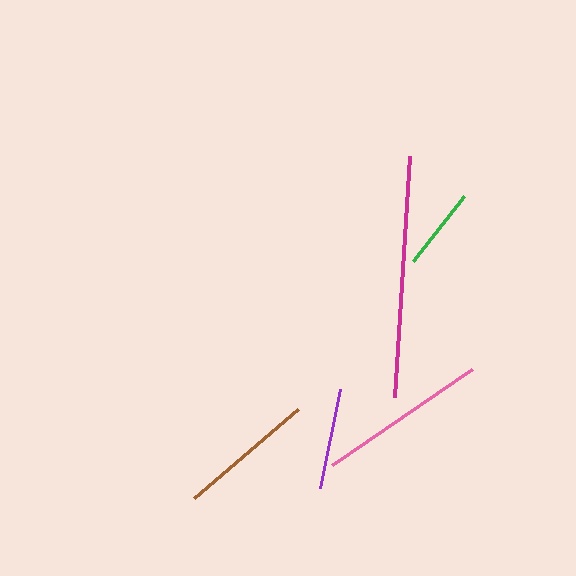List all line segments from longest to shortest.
From longest to shortest: magenta, pink, brown, purple, green.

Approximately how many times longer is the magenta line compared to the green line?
The magenta line is approximately 2.9 times the length of the green line.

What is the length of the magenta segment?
The magenta segment is approximately 241 pixels long.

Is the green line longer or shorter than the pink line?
The pink line is longer than the green line.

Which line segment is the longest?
The magenta line is the longest at approximately 241 pixels.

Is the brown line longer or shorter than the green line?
The brown line is longer than the green line.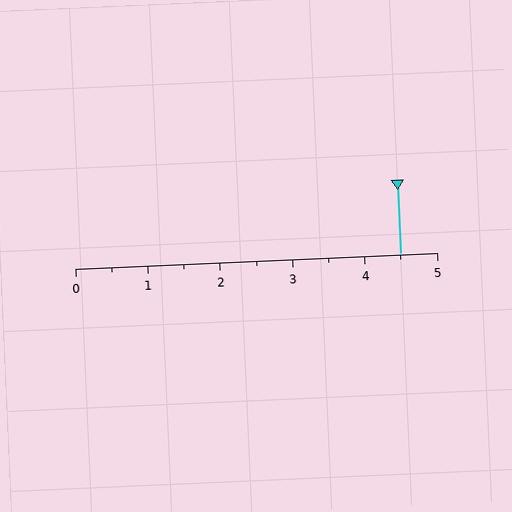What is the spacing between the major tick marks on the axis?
The major ticks are spaced 1 apart.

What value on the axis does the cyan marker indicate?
The marker indicates approximately 4.5.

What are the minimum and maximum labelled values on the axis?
The axis runs from 0 to 5.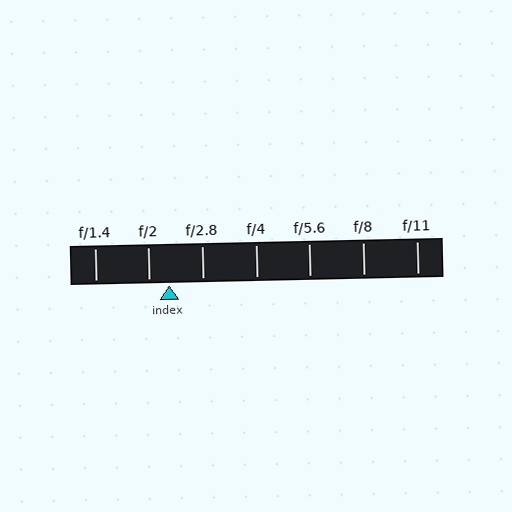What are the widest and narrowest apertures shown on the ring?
The widest aperture shown is f/1.4 and the narrowest is f/11.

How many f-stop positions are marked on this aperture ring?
There are 7 f-stop positions marked.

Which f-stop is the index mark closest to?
The index mark is closest to f/2.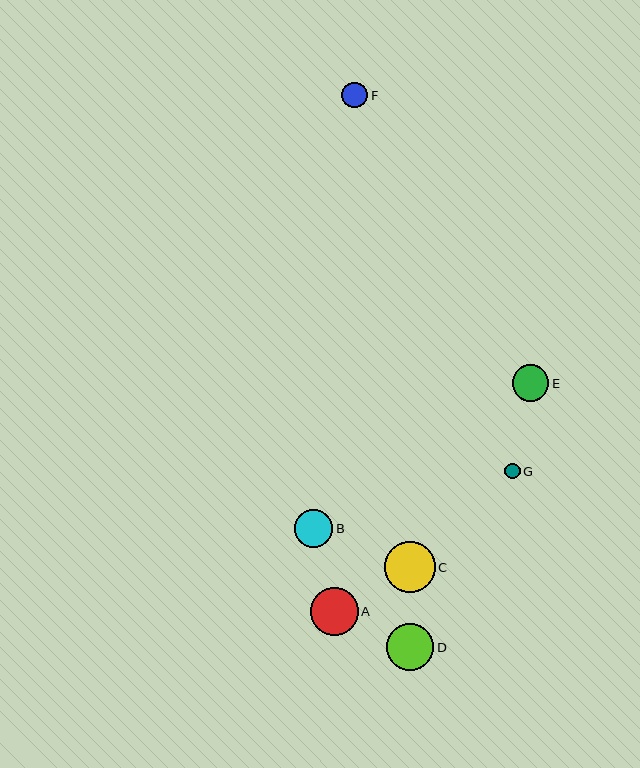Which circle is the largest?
Circle C is the largest with a size of approximately 51 pixels.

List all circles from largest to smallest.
From largest to smallest: C, A, D, B, E, F, G.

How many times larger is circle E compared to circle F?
Circle E is approximately 1.4 times the size of circle F.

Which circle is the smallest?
Circle G is the smallest with a size of approximately 15 pixels.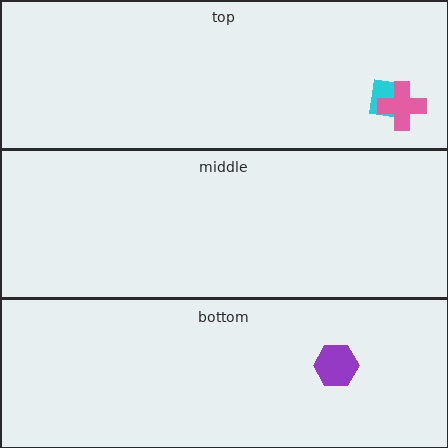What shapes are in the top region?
The cyan square, the pink cross.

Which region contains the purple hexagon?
The bottom region.